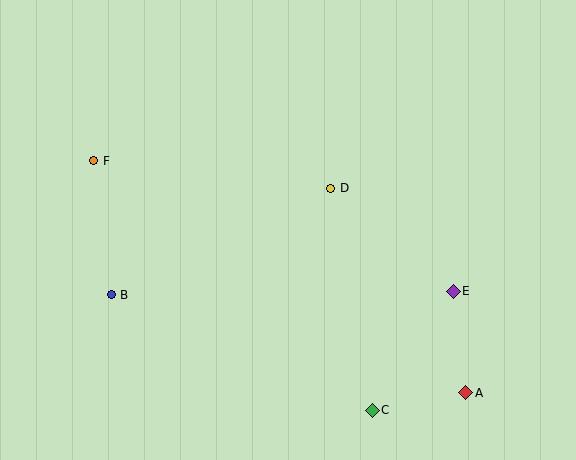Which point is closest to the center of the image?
Point D at (331, 188) is closest to the center.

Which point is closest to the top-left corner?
Point F is closest to the top-left corner.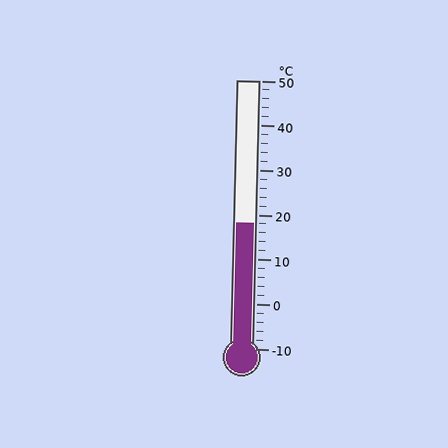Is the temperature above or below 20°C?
The temperature is below 20°C.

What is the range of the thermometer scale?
The thermometer scale ranges from -10°C to 50°C.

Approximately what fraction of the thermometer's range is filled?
The thermometer is filled to approximately 45% of its range.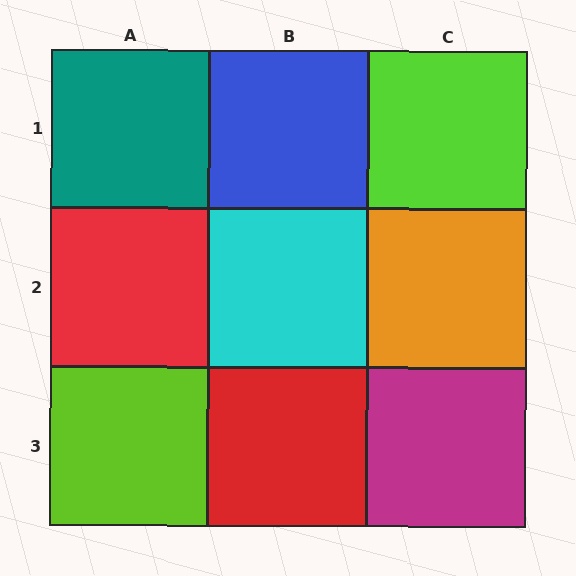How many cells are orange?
1 cell is orange.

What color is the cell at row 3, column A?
Lime.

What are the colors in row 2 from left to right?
Red, cyan, orange.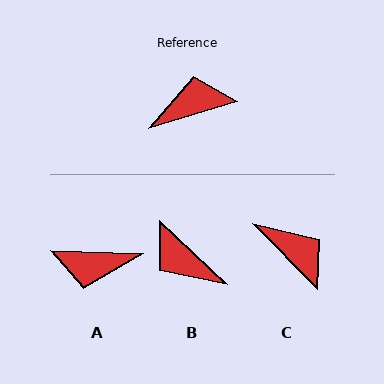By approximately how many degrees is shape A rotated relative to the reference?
Approximately 161 degrees counter-clockwise.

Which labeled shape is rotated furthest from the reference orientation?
A, about 161 degrees away.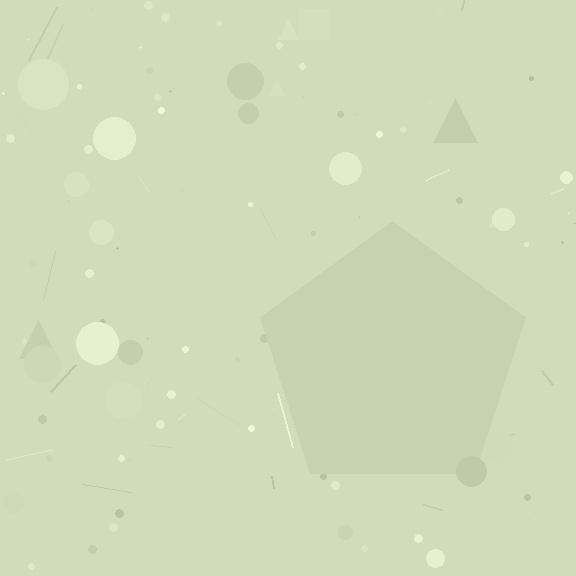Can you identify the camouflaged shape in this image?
The camouflaged shape is a pentagon.